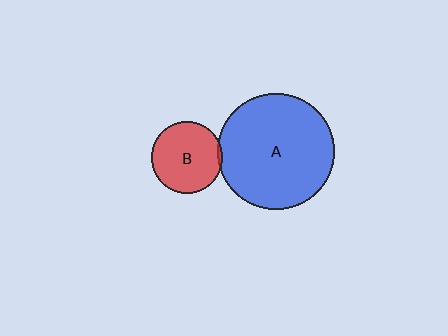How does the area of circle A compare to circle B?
Approximately 2.7 times.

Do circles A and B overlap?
Yes.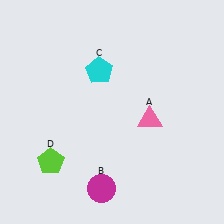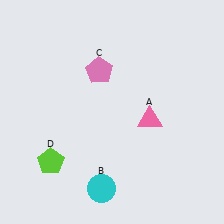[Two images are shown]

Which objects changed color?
B changed from magenta to cyan. C changed from cyan to pink.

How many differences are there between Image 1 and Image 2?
There are 2 differences between the two images.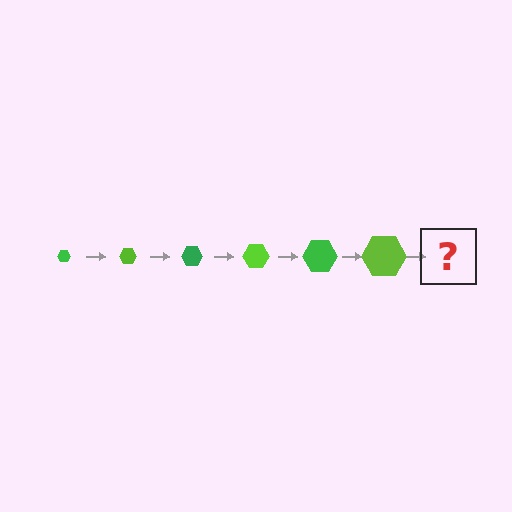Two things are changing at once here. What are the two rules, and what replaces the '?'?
The two rules are that the hexagon grows larger each step and the color cycles through green and lime. The '?' should be a green hexagon, larger than the previous one.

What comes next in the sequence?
The next element should be a green hexagon, larger than the previous one.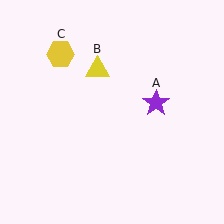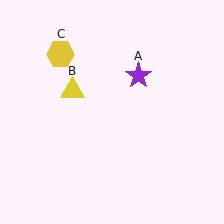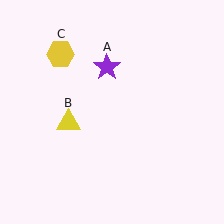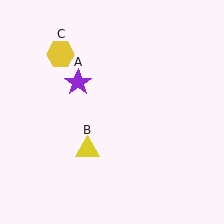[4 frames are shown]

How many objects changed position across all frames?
2 objects changed position: purple star (object A), yellow triangle (object B).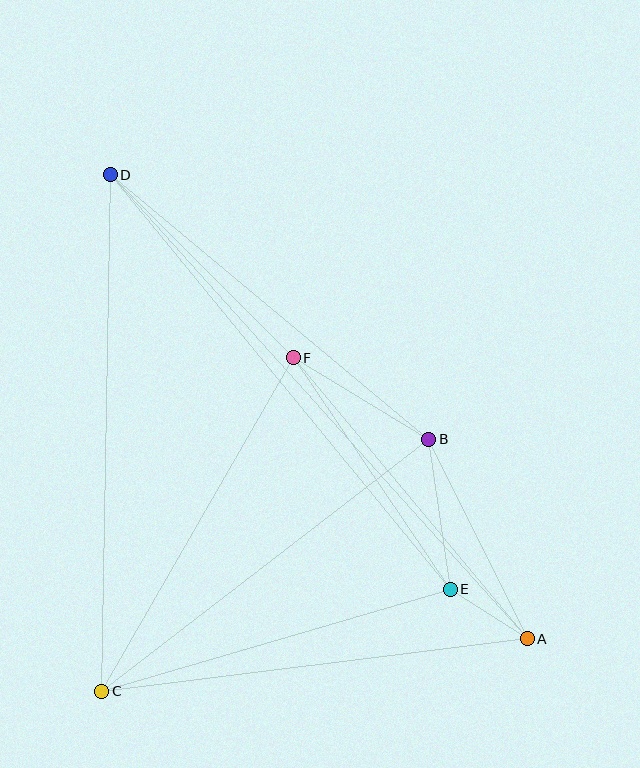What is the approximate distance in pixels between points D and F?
The distance between D and F is approximately 259 pixels.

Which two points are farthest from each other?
Points A and D are farthest from each other.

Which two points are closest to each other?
Points A and E are closest to each other.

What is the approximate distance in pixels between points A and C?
The distance between A and C is approximately 429 pixels.